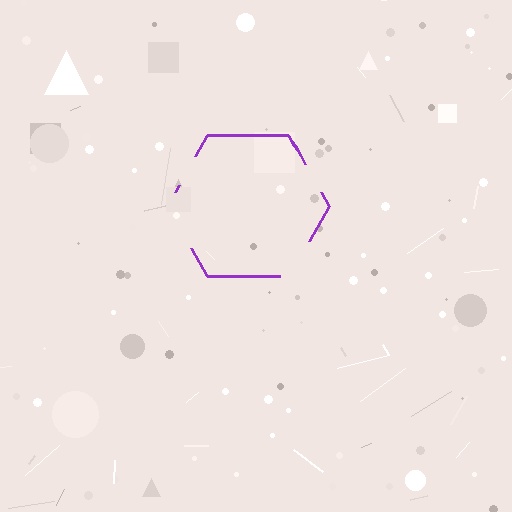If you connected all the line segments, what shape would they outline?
They would outline a hexagon.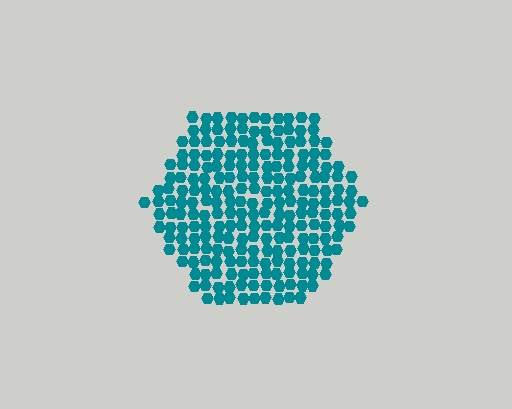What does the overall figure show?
The overall figure shows a hexagon.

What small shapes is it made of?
It is made of small hexagons.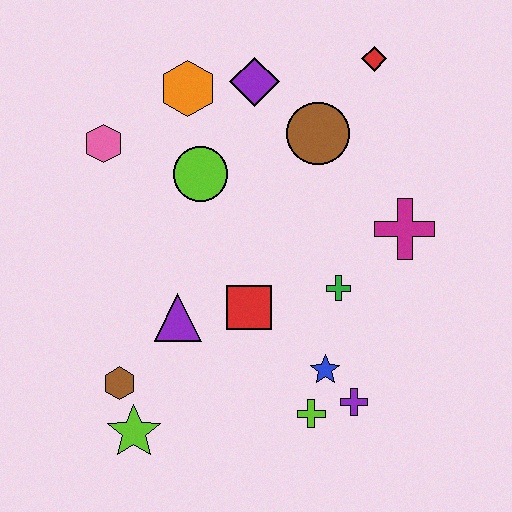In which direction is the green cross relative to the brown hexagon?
The green cross is to the right of the brown hexagon.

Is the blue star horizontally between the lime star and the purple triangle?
No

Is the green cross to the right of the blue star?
Yes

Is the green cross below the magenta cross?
Yes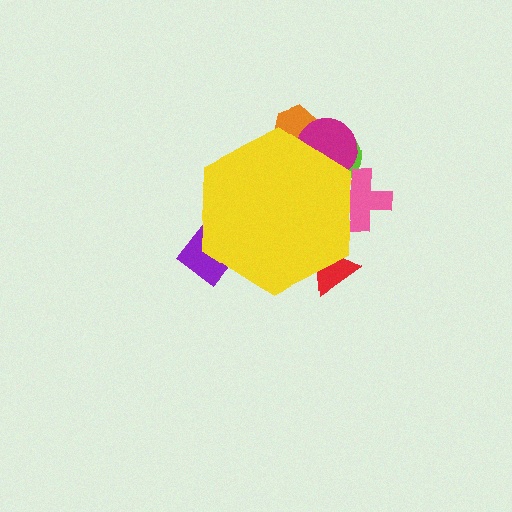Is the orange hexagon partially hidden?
Yes, the orange hexagon is partially hidden behind the yellow hexagon.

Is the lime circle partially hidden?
Yes, the lime circle is partially hidden behind the yellow hexagon.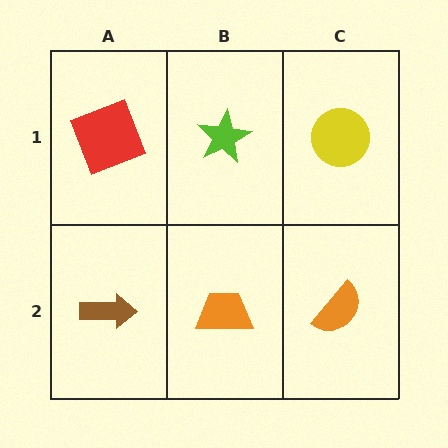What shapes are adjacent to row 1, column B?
An orange trapezoid (row 2, column B), a red square (row 1, column A), a yellow circle (row 1, column C).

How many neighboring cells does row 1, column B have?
3.